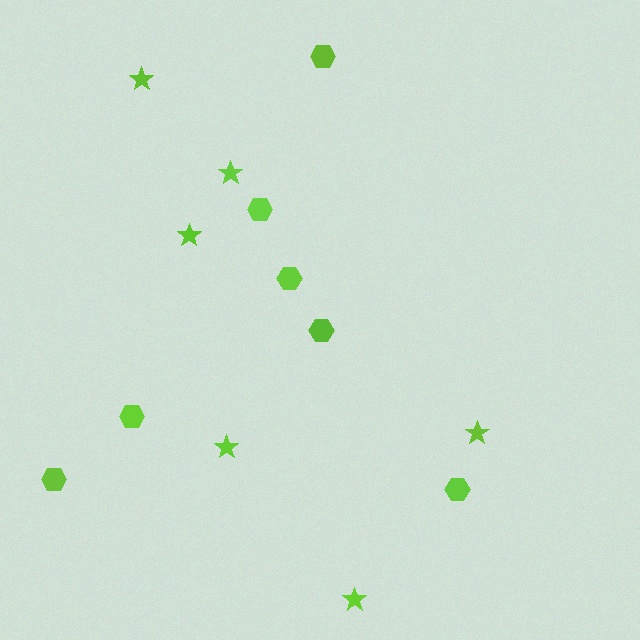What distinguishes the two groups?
There are 2 groups: one group of stars (6) and one group of hexagons (7).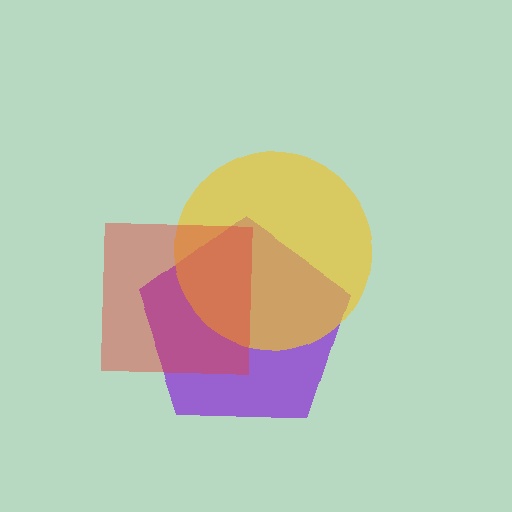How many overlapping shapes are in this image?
There are 3 overlapping shapes in the image.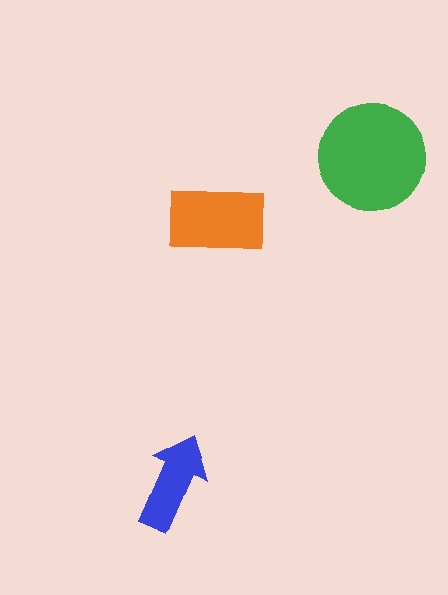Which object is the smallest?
The blue arrow.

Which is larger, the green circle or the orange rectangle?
The green circle.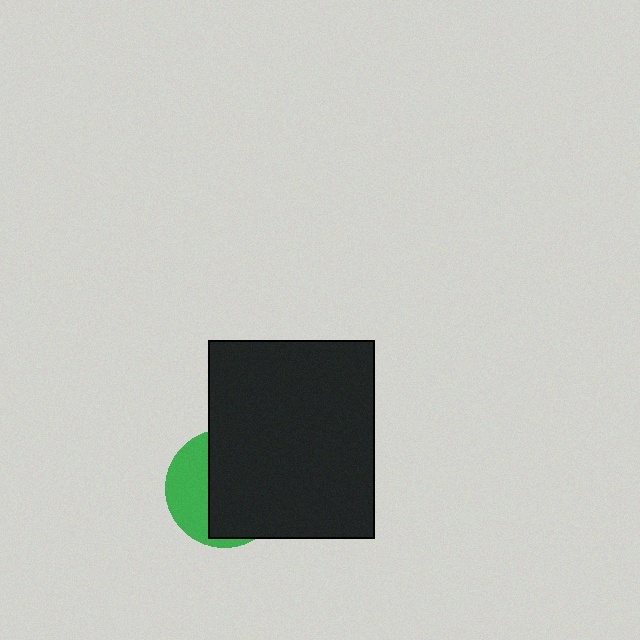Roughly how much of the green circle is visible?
A small part of it is visible (roughly 35%).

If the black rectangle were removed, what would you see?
You would see the complete green circle.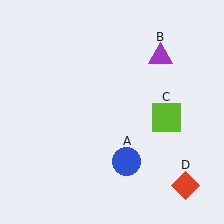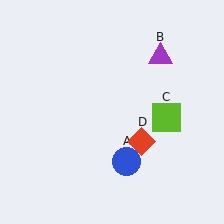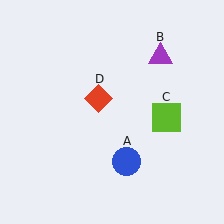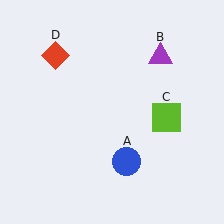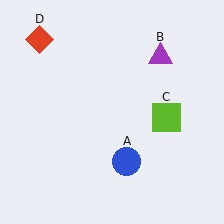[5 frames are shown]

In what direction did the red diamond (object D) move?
The red diamond (object D) moved up and to the left.